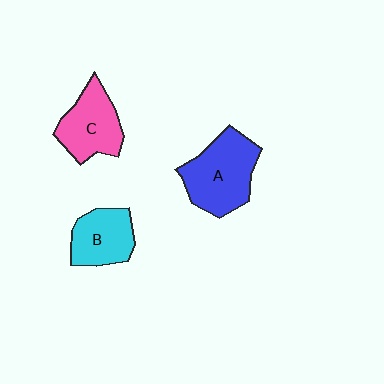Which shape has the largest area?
Shape A (blue).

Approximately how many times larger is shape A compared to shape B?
Approximately 1.5 times.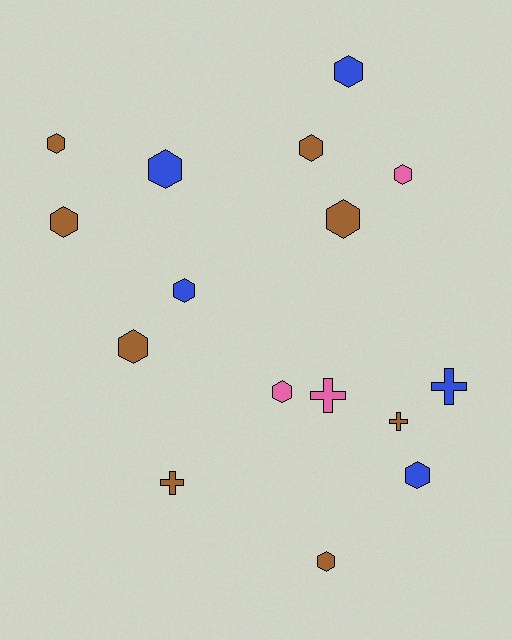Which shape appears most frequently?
Hexagon, with 12 objects.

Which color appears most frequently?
Brown, with 8 objects.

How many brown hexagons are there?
There are 6 brown hexagons.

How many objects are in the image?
There are 16 objects.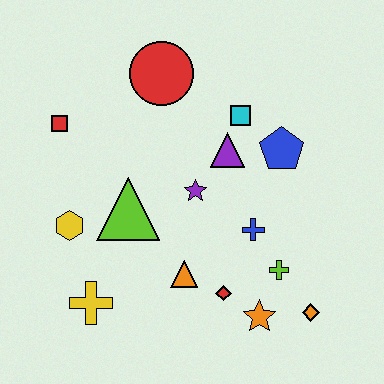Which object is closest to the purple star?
The purple triangle is closest to the purple star.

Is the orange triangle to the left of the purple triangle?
Yes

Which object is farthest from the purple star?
The orange diamond is farthest from the purple star.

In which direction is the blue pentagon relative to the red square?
The blue pentagon is to the right of the red square.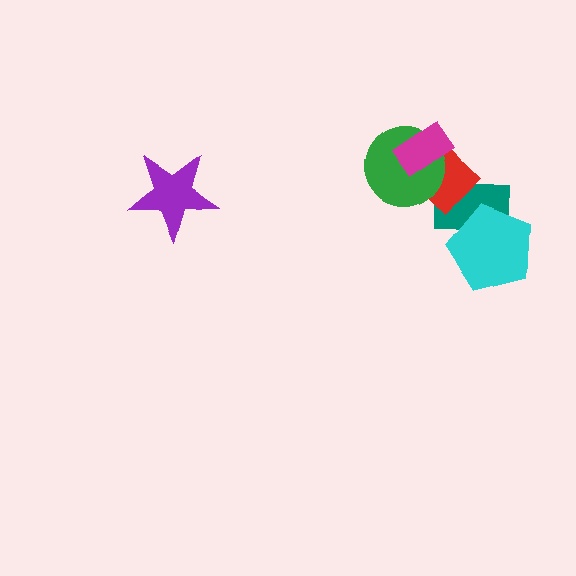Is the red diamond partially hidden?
Yes, it is partially covered by another shape.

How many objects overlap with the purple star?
0 objects overlap with the purple star.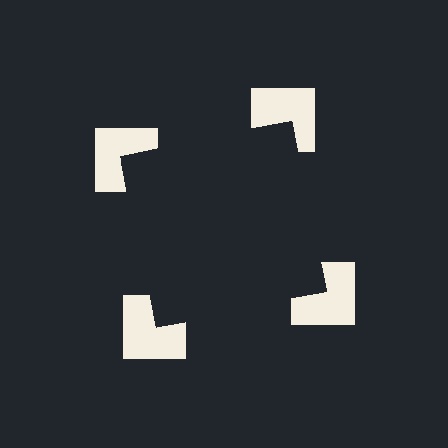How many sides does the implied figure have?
4 sides.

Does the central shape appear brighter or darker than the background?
It typically appears slightly darker than the background, even though no actual brightness change is drawn.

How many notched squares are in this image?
There are 4 — one at each vertex of the illusory square.